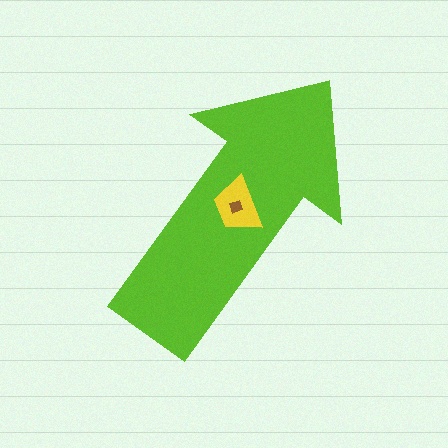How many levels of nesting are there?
3.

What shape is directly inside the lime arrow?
The yellow trapezoid.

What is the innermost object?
The brown diamond.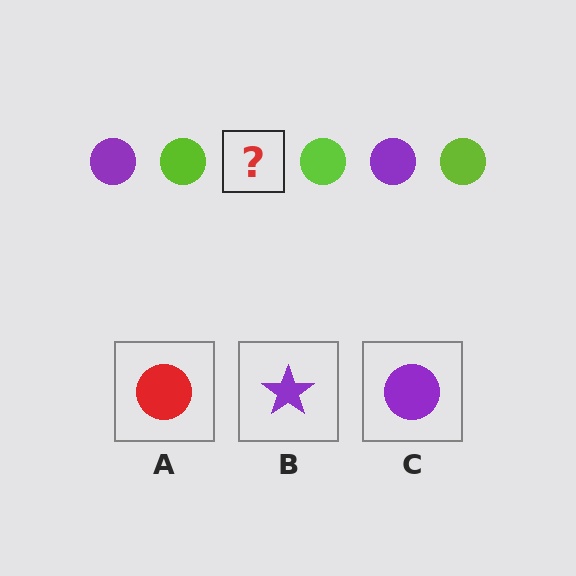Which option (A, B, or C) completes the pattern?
C.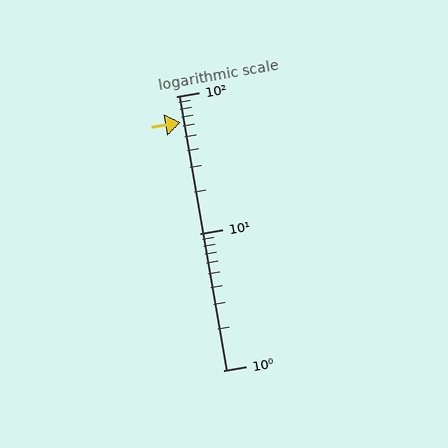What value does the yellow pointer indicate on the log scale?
The pointer indicates approximately 64.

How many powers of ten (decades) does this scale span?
The scale spans 2 decades, from 1 to 100.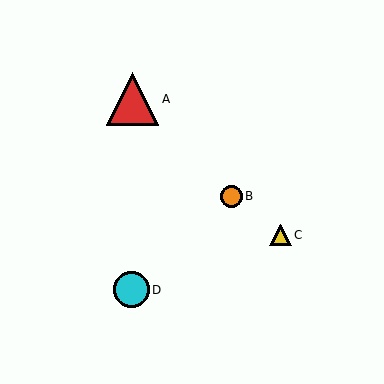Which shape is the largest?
The red triangle (labeled A) is the largest.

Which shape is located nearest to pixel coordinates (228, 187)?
The orange circle (labeled B) at (231, 196) is nearest to that location.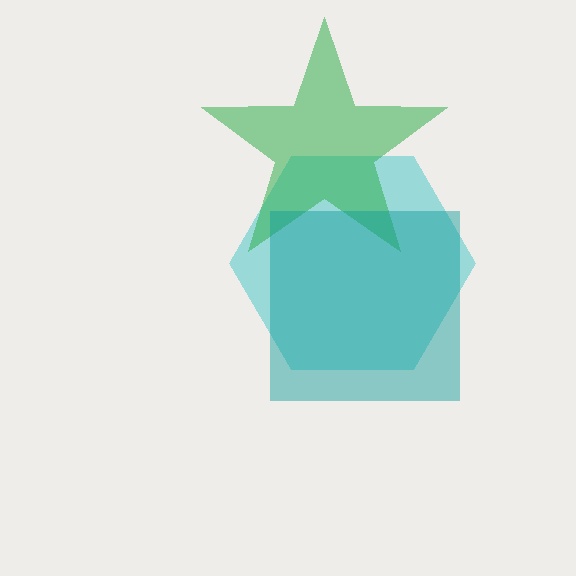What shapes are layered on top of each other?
The layered shapes are: a cyan hexagon, a green star, a teal square.